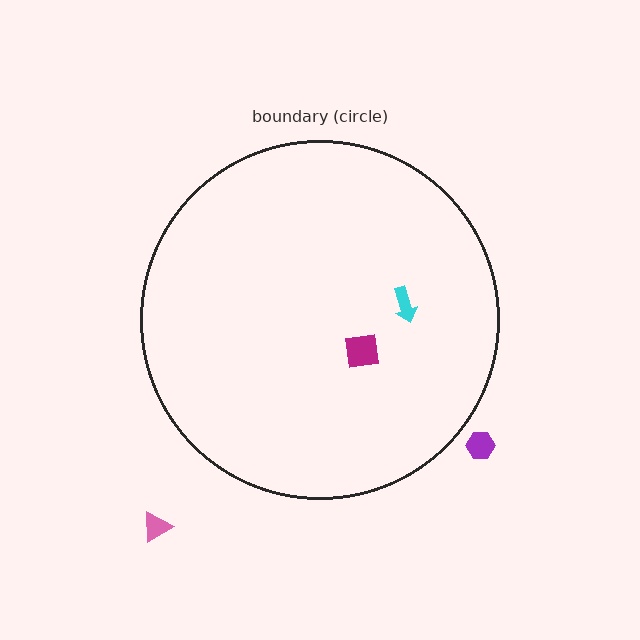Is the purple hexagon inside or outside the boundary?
Outside.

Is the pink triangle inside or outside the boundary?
Outside.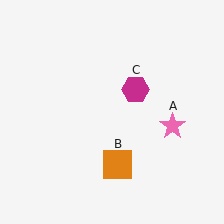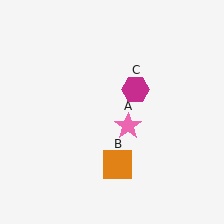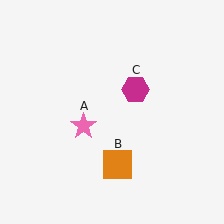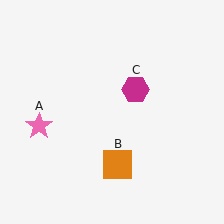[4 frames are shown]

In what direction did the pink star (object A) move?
The pink star (object A) moved left.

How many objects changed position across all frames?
1 object changed position: pink star (object A).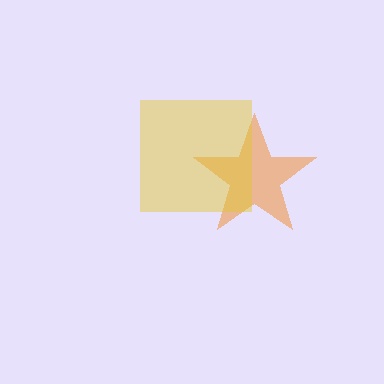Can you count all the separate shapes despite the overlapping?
Yes, there are 2 separate shapes.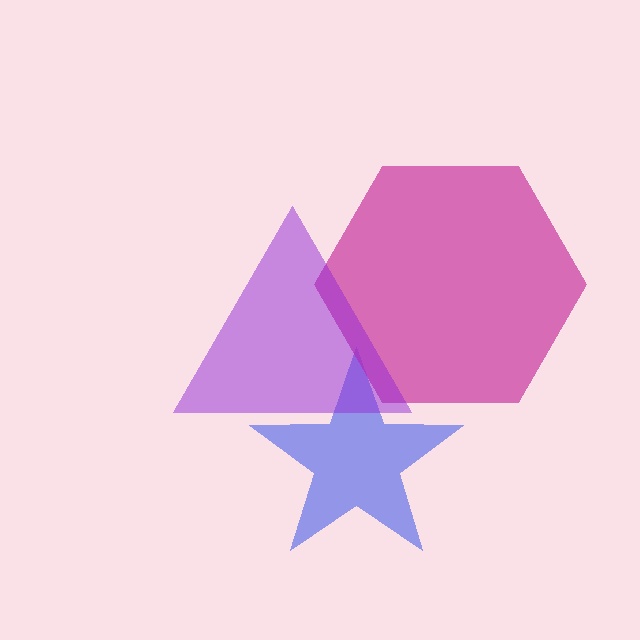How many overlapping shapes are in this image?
There are 3 overlapping shapes in the image.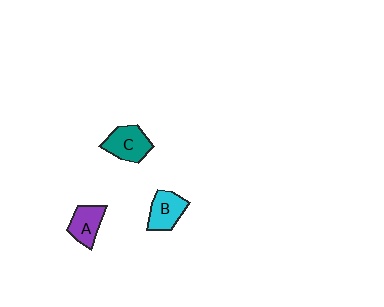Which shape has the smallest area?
Shape A (purple).